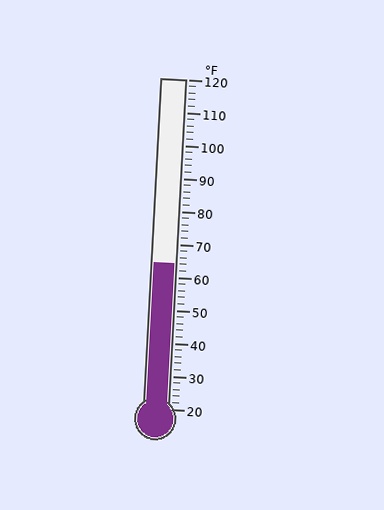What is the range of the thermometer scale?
The thermometer scale ranges from 20°F to 120°F.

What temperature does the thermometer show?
The thermometer shows approximately 64°F.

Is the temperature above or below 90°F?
The temperature is below 90°F.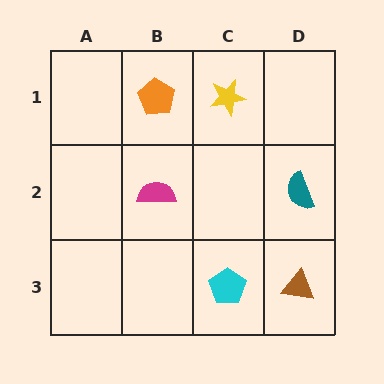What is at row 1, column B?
An orange pentagon.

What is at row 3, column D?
A brown triangle.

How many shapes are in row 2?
2 shapes.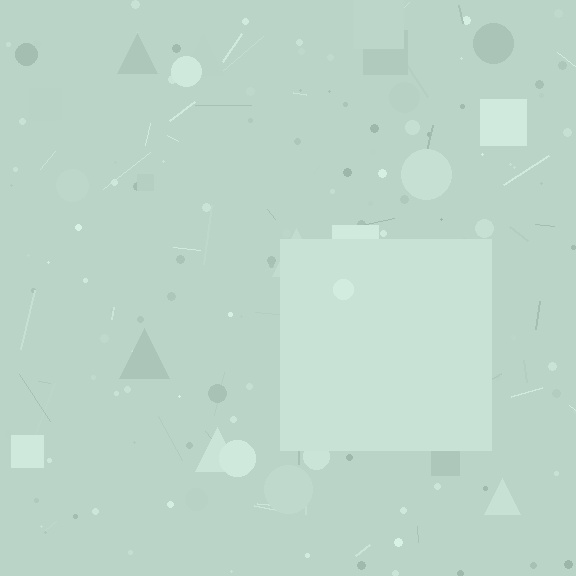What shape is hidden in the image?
A square is hidden in the image.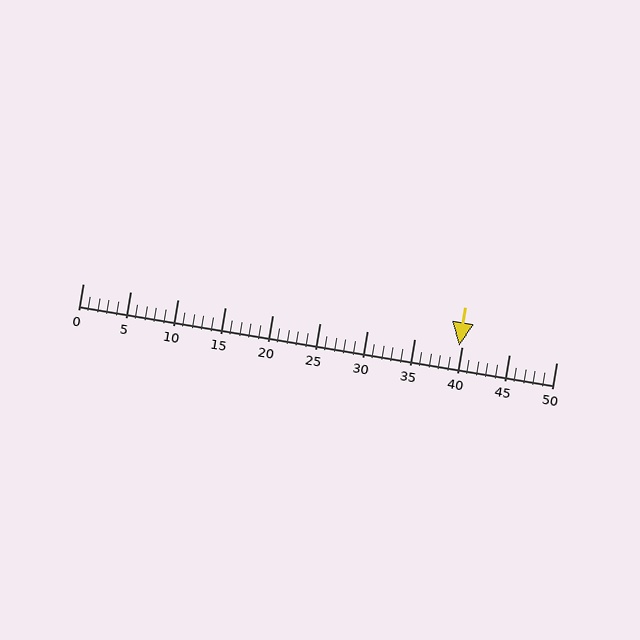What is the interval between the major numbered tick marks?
The major tick marks are spaced 5 units apart.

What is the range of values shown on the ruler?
The ruler shows values from 0 to 50.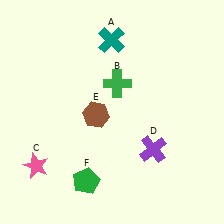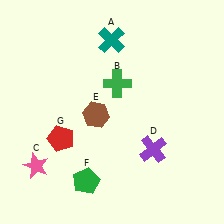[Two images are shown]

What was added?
A red pentagon (G) was added in Image 2.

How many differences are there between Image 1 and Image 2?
There is 1 difference between the two images.